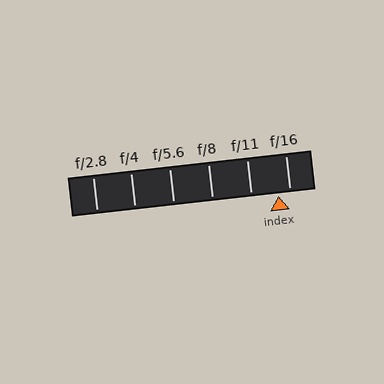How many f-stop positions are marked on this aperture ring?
There are 6 f-stop positions marked.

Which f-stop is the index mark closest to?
The index mark is closest to f/16.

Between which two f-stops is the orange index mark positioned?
The index mark is between f/11 and f/16.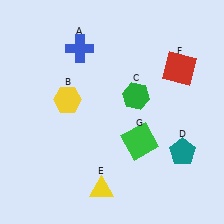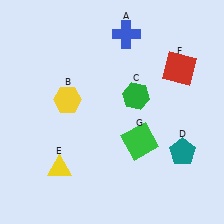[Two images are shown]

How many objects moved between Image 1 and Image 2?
2 objects moved between the two images.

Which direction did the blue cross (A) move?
The blue cross (A) moved right.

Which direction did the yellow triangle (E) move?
The yellow triangle (E) moved left.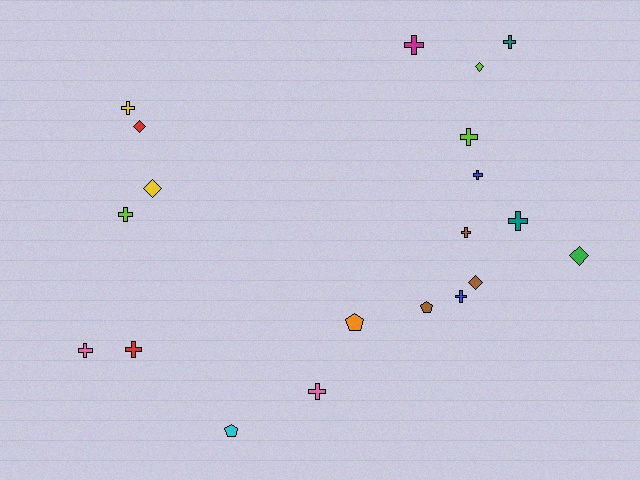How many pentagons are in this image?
There are 3 pentagons.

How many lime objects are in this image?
There are 3 lime objects.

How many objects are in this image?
There are 20 objects.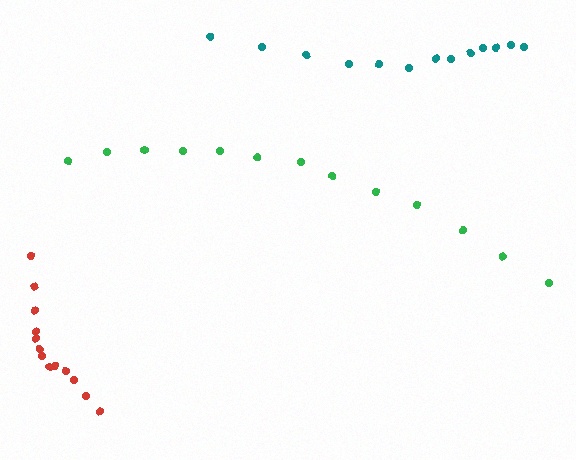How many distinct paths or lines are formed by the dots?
There are 3 distinct paths.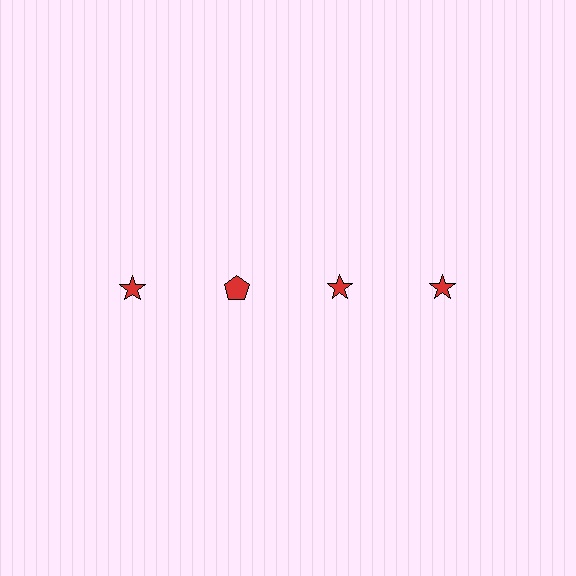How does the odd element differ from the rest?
It has a different shape: pentagon instead of star.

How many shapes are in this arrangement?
There are 4 shapes arranged in a grid pattern.